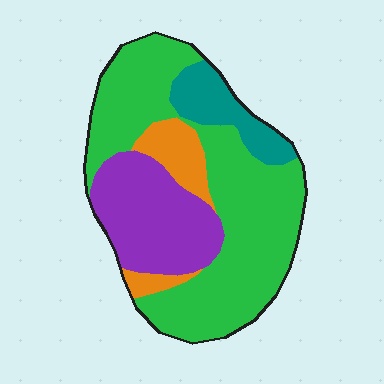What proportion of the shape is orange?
Orange covers 10% of the shape.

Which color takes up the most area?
Green, at roughly 55%.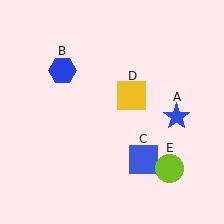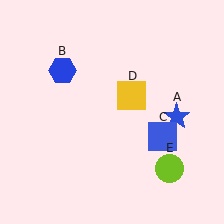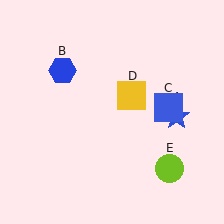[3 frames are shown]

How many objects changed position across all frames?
1 object changed position: blue square (object C).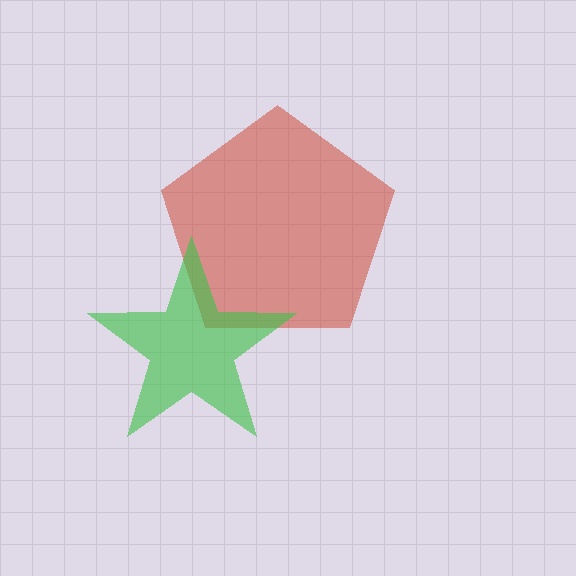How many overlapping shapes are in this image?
There are 2 overlapping shapes in the image.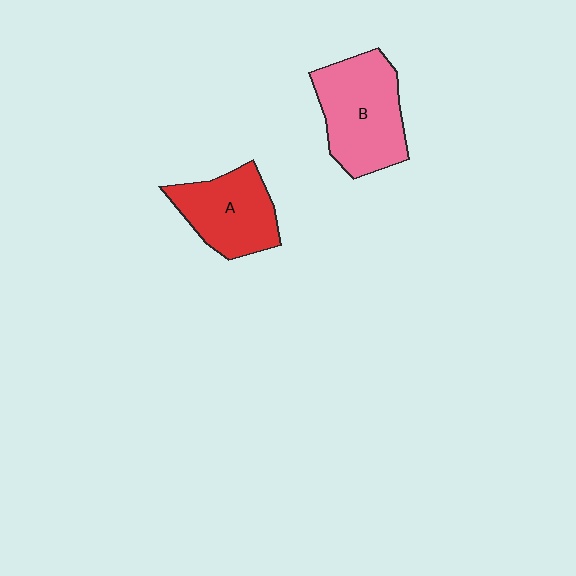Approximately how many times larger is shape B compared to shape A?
Approximately 1.3 times.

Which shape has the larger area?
Shape B (pink).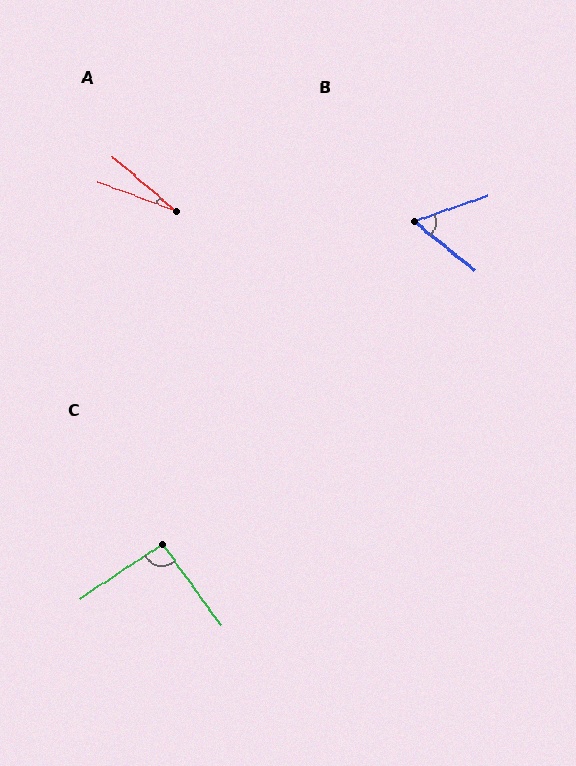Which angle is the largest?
C, at approximately 93 degrees.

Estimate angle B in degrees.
Approximately 58 degrees.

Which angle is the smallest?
A, at approximately 20 degrees.